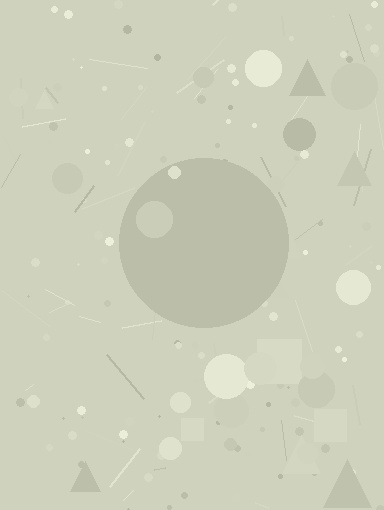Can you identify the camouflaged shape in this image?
The camouflaged shape is a circle.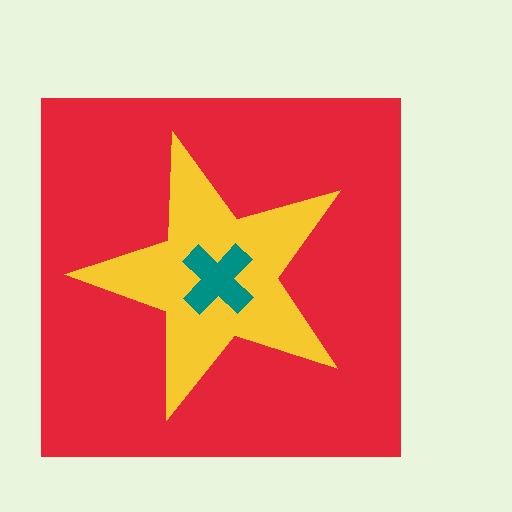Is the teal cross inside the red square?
Yes.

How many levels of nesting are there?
3.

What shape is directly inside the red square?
The yellow star.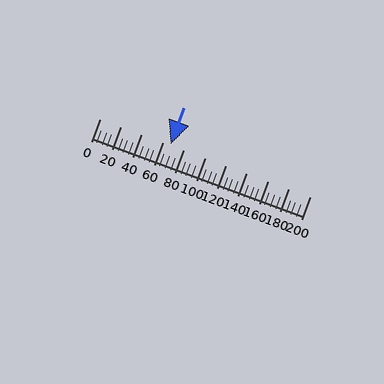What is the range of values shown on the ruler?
The ruler shows values from 0 to 200.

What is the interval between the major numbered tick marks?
The major tick marks are spaced 20 units apart.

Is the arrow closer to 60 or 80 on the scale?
The arrow is closer to 60.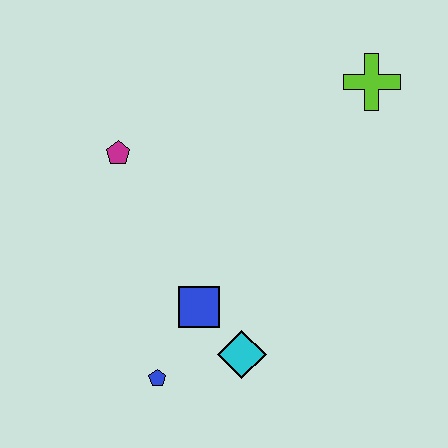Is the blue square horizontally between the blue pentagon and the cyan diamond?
Yes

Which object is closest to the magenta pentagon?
The blue square is closest to the magenta pentagon.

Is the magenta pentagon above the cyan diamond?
Yes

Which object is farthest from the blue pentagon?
The lime cross is farthest from the blue pentagon.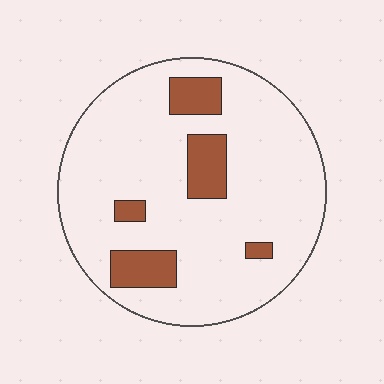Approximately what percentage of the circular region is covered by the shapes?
Approximately 15%.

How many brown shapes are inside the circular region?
5.